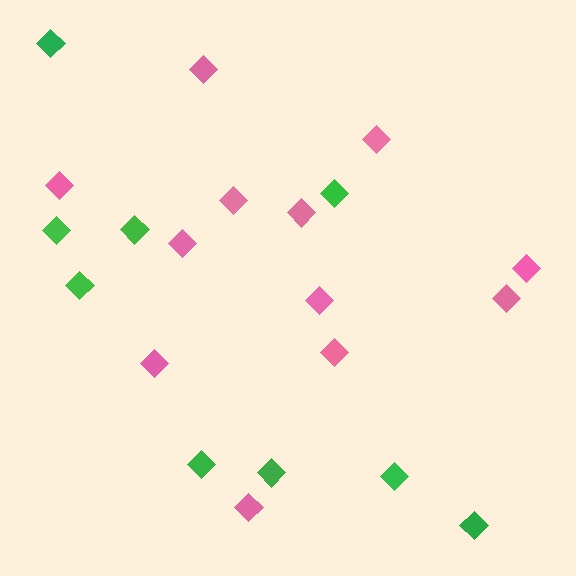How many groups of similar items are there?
There are 2 groups: one group of green diamonds (9) and one group of pink diamonds (12).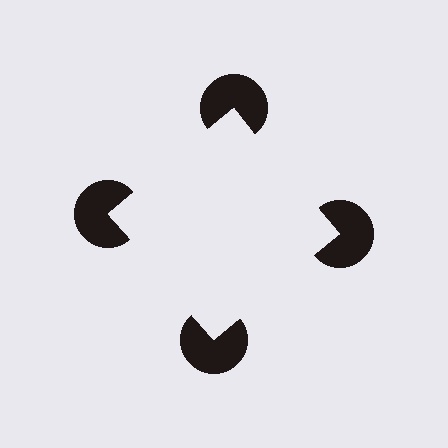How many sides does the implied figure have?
4 sides.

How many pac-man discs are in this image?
There are 4 — one at each vertex of the illusory square.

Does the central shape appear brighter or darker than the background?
It typically appears slightly brighter than the background, even though no actual brightness change is drawn.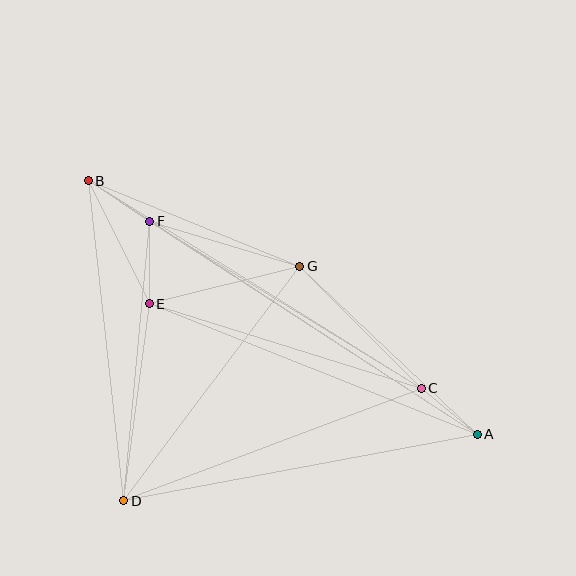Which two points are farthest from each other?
Points A and B are farthest from each other.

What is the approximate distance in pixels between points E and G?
The distance between E and G is approximately 155 pixels.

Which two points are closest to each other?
Points A and C are closest to each other.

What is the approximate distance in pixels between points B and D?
The distance between B and D is approximately 322 pixels.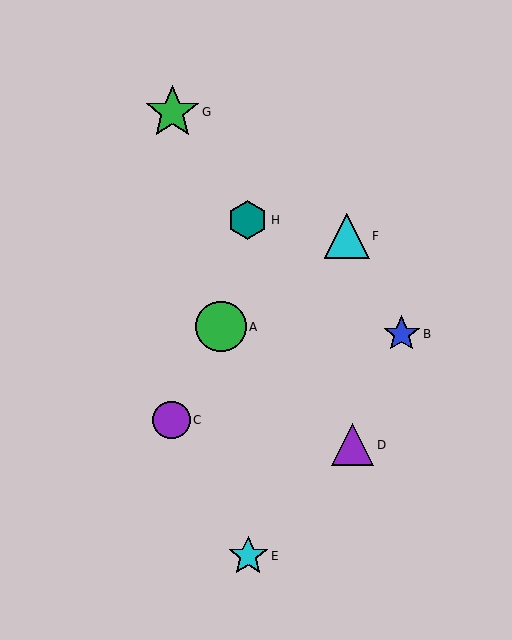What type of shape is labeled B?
Shape B is a blue star.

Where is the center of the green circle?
The center of the green circle is at (221, 327).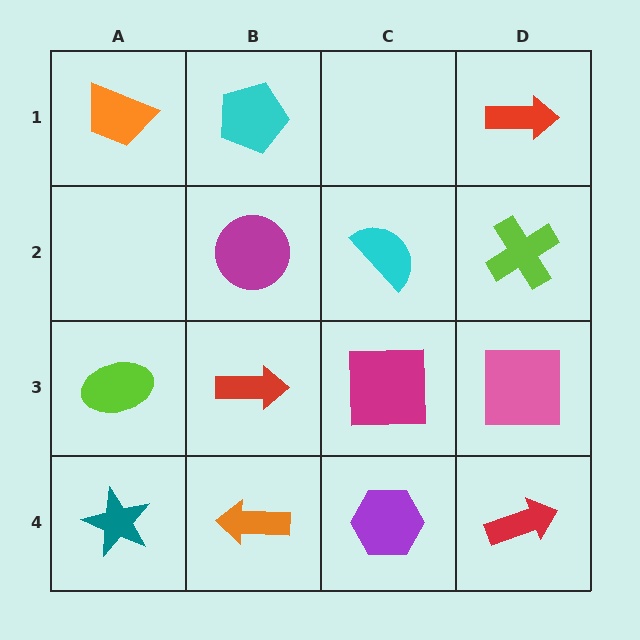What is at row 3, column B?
A red arrow.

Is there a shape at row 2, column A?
No, that cell is empty.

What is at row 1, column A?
An orange trapezoid.